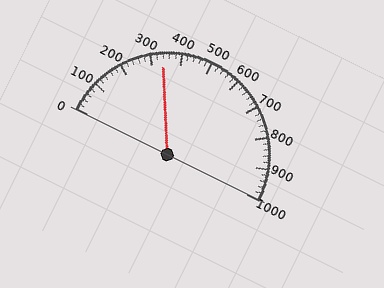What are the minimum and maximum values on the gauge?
The gauge ranges from 0 to 1000.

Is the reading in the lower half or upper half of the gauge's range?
The reading is in the lower half of the range (0 to 1000).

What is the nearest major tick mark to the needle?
The nearest major tick mark is 300.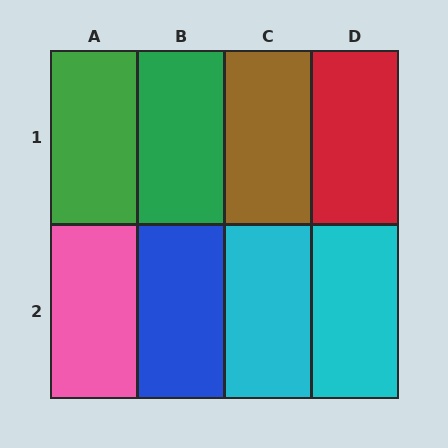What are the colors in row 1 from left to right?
Green, green, brown, red.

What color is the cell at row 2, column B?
Blue.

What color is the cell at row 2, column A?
Pink.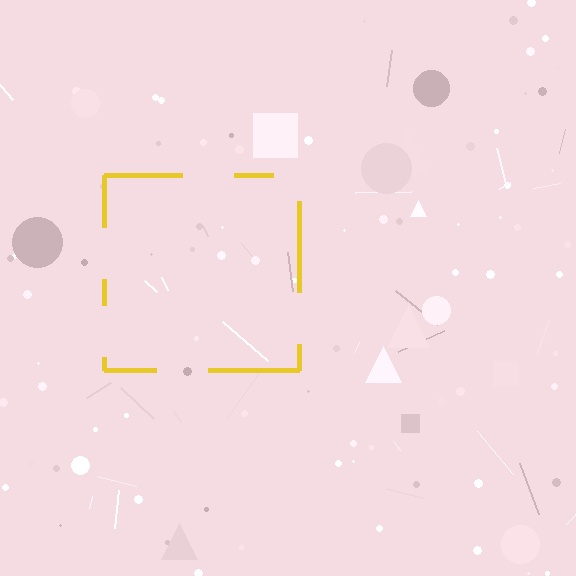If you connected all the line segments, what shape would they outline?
They would outline a square.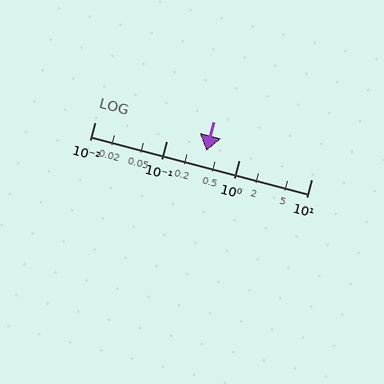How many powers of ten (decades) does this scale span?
The scale spans 3 decades, from 0.01 to 10.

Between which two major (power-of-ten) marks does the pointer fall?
The pointer is between 0.1 and 1.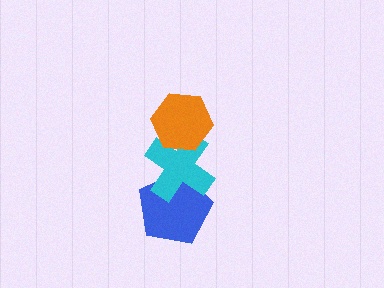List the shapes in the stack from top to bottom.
From top to bottom: the orange hexagon, the cyan cross, the blue pentagon.